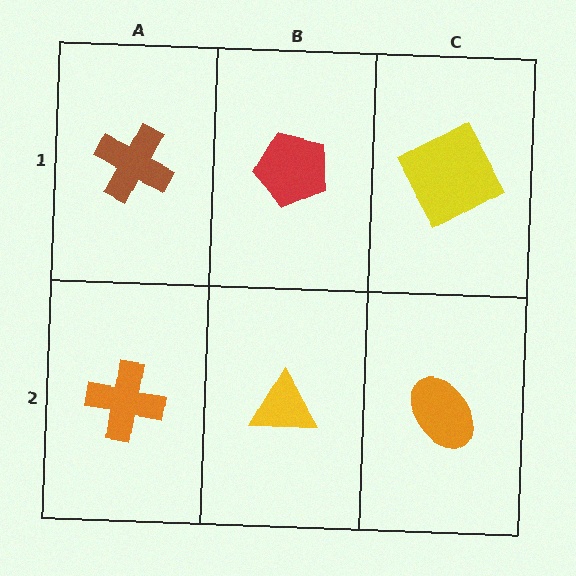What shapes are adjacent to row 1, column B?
A yellow triangle (row 2, column B), a brown cross (row 1, column A), a yellow square (row 1, column C).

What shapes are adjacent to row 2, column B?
A red pentagon (row 1, column B), an orange cross (row 2, column A), an orange ellipse (row 2, column C).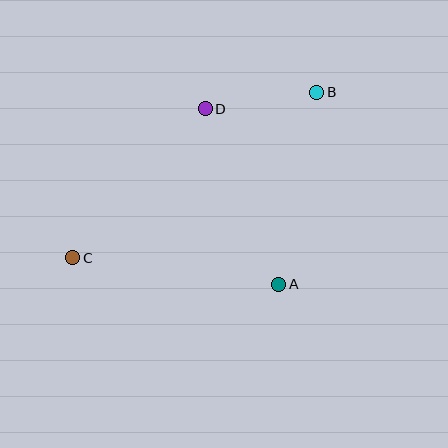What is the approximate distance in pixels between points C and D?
The distance between C and D is approximately 200 pixels.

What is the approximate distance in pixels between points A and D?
The distance between A and D is approximately 190 pixels.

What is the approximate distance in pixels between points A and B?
The distance between A and B is approximately 196 pixels.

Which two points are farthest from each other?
Points B and C are farthest from each other.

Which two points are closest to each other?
Points B and D are closest to each other.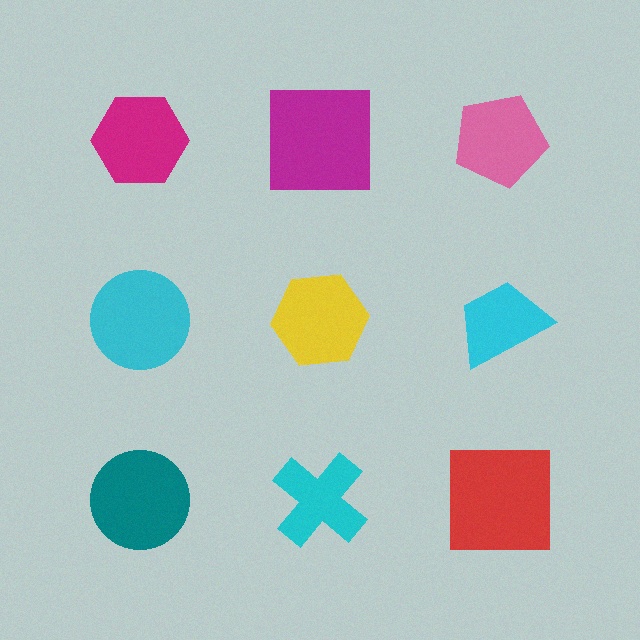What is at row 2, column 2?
A yellow hexagon.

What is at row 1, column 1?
A magenta hexagon.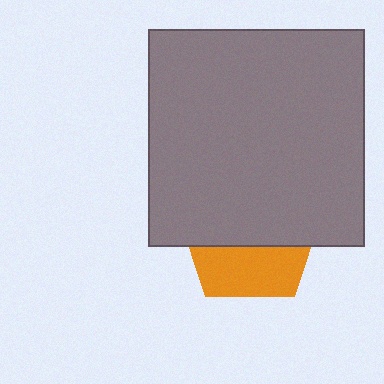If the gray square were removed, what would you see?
You would see the complete orange pentagon.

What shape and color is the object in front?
The object in front is a gray square.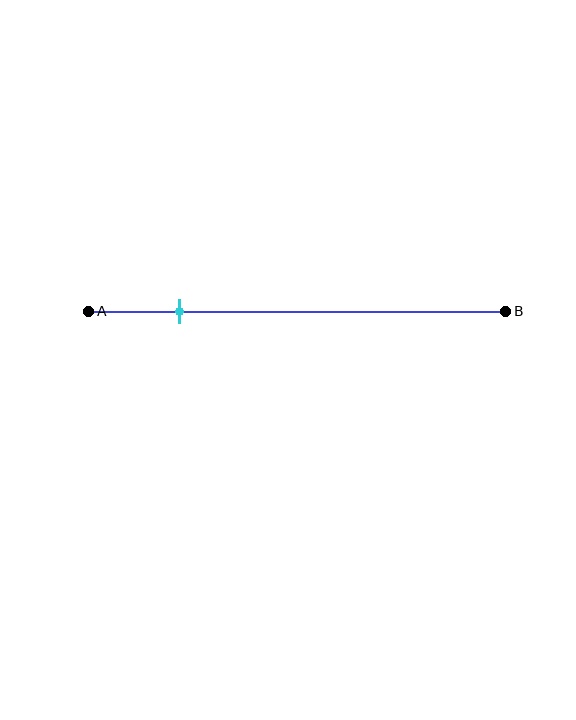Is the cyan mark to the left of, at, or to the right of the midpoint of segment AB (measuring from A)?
The cyan mark is to the left of the midpoint of segment AB.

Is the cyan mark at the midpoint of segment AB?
No, the mark is at about 20% from A, not at the 50% midpoint.